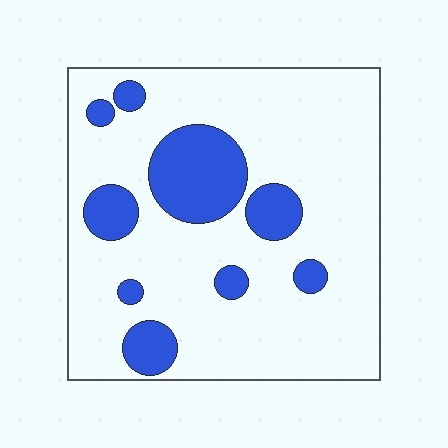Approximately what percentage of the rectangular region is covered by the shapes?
Approximately 20%.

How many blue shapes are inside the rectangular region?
9.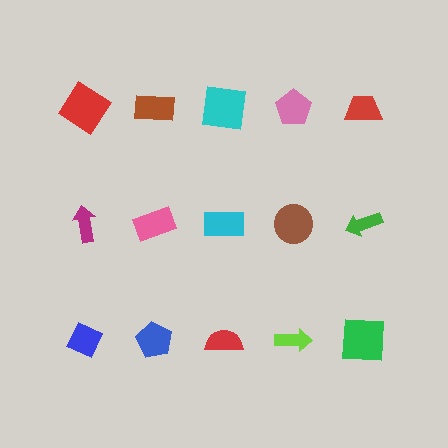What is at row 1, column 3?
A cyan square.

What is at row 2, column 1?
A magenta arrow.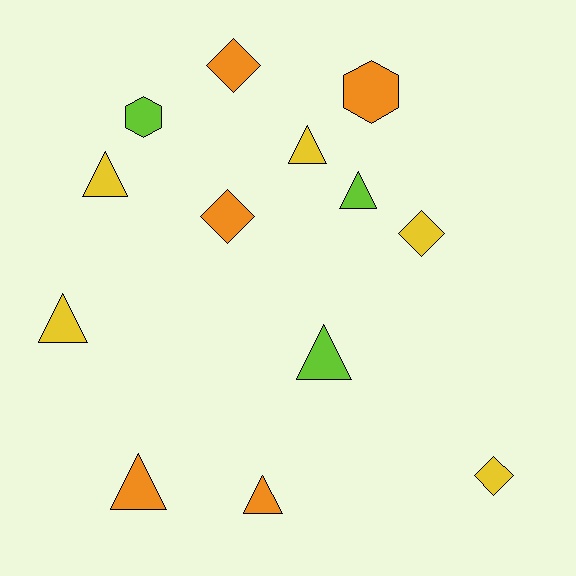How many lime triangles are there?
There are 2 lime triangles.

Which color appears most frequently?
Yellow, with 5 objects.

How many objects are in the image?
There are 13 objects.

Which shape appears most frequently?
Triangle, with 7 objects.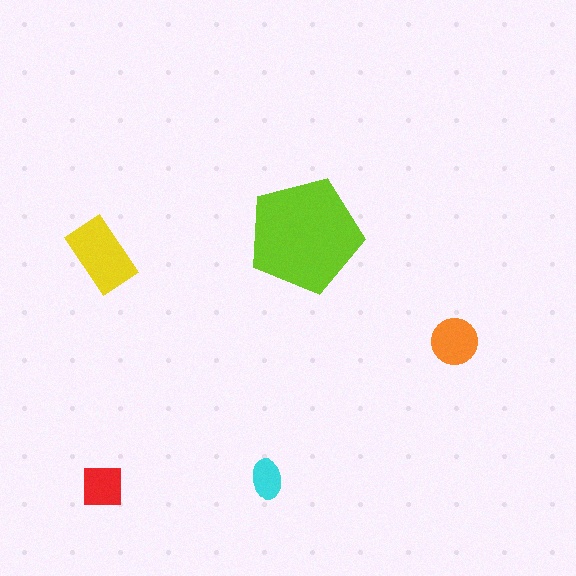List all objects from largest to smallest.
The lime pentagon, the yellow rectangle, the orange circle, the red square, the cyan ellipse.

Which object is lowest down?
The red square is bottommost.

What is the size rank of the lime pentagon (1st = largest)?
1st.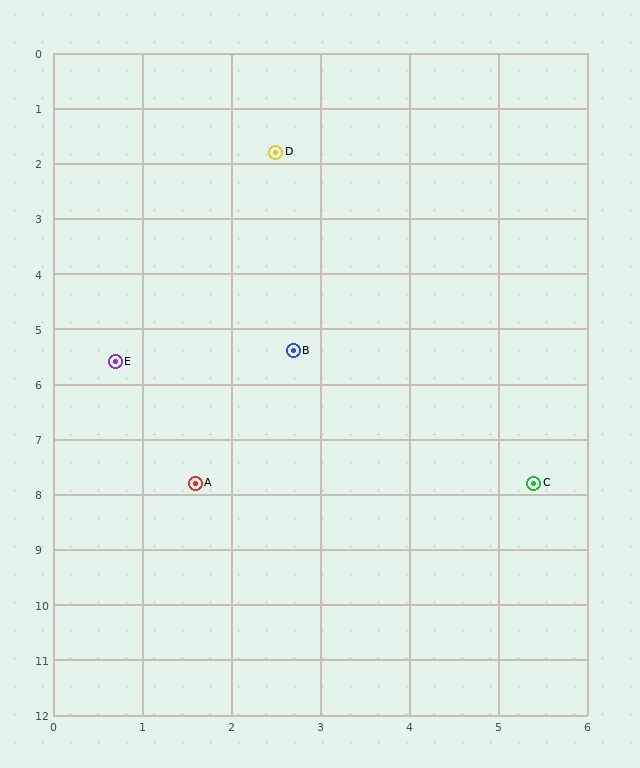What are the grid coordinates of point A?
Point A is at approximately (1.6, 7.8).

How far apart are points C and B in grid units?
Points C and B are about 3.6 grid units apart.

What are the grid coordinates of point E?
Point E is at approximately (0.7, 5.6).